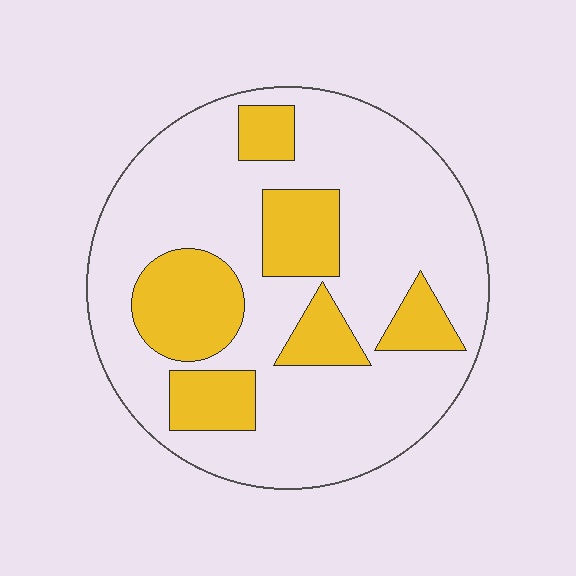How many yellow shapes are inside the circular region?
6.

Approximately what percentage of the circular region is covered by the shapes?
Approximately 25%.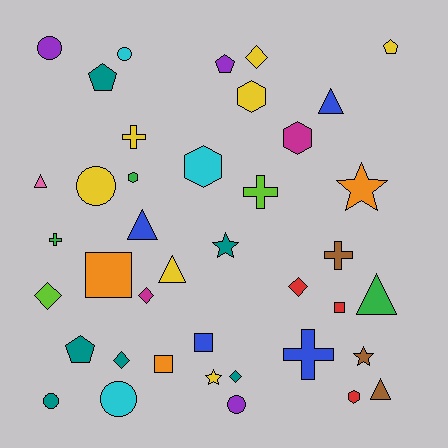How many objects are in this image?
There are 40 objects.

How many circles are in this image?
There are 6 circles.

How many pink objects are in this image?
There is 1 pink object.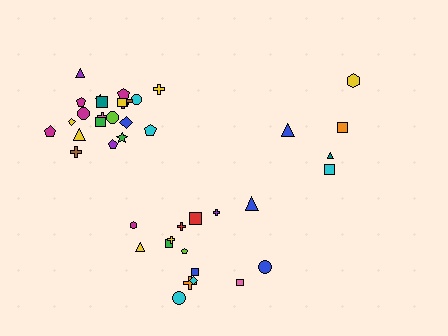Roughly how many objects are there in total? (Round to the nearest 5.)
Roughly 40 objects in total.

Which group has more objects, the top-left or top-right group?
The top-left group.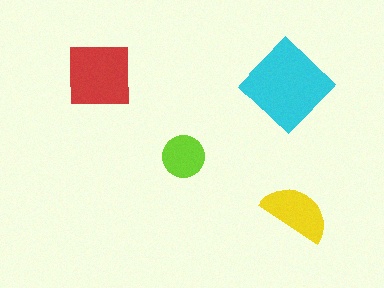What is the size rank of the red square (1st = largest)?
2nd.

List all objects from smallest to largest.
The lime circle, the yellow semicircle, the red square, the cyan diamond.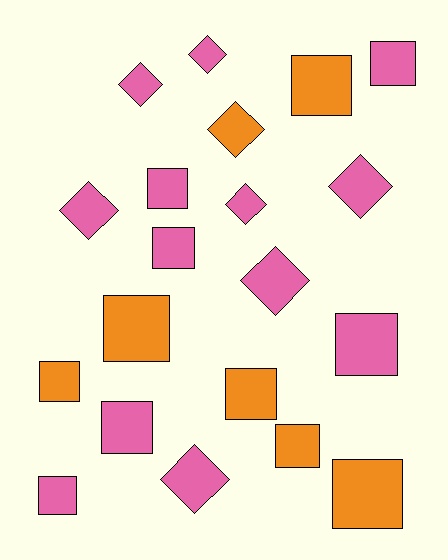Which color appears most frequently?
Pink, with 13 objects.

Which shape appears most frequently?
Square, with 12 objects.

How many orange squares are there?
There are 6 orange squares.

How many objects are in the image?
There are 20 objects.